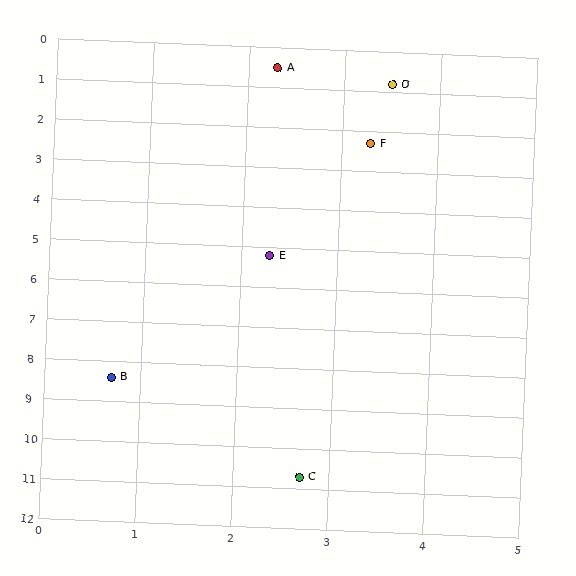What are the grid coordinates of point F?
Point F is at approximately (3.3, 2.3).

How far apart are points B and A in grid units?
Points B and A are about 8.1 grid units apart.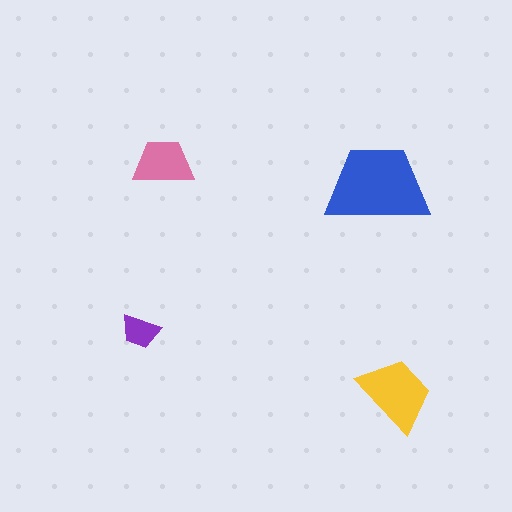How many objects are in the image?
There are 4 objects in the image.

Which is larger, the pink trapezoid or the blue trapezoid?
The blue one.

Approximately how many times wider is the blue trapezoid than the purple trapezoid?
About 2.5 times wider.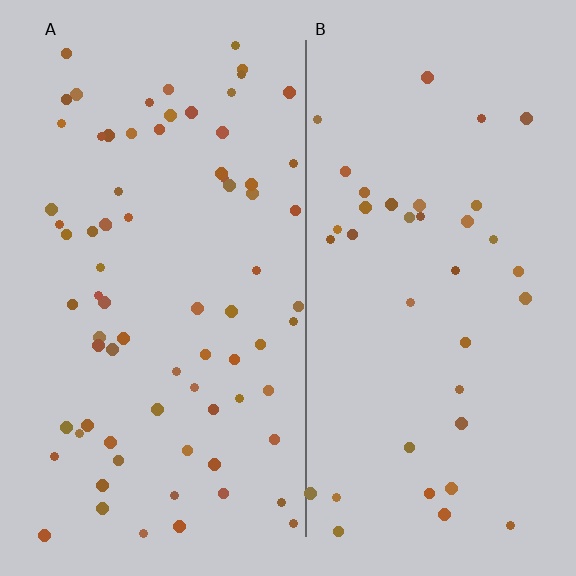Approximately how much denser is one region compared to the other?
Approximately 2.0× — region A over region B.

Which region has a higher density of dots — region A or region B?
A (the left).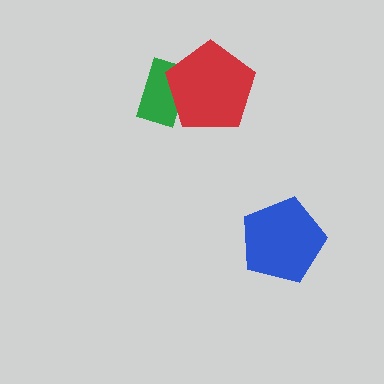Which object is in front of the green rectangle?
The red pentagon is in front of the green rectangle.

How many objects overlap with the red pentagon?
1 object overlaps with the red pentagon.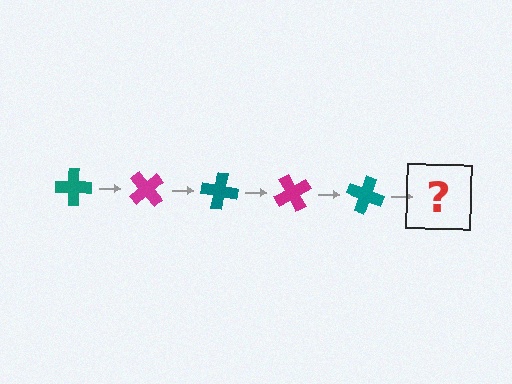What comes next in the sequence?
The next element should be a magenta cross, rotated 250 degrees from the start.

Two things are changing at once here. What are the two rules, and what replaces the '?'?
The two rules are that it rotates 50 degrees each step and the color cycles through teal and magenta. The '?' should be a magenta cross, rotated 250 degrees from the start.